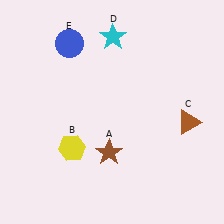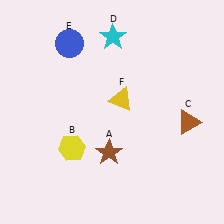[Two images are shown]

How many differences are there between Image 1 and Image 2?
There is 1 difference between the two images.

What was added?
A yellow triangle (F) was added in Image 2.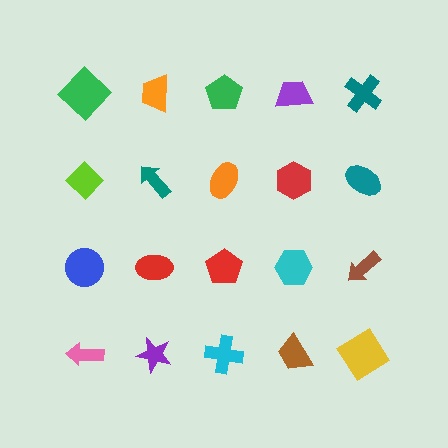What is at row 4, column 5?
A yellow diamond.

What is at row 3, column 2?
A red ellipse.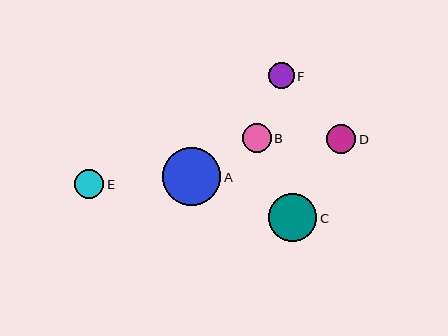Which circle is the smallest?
Circle F is the smallest with a size of approximately 26 pixels.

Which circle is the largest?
Circle A is the largest with a size of approximately 59 pixels.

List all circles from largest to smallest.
From largest to smallest: A, C, D, E, B, F.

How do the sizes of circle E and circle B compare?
Circle E and circle B are approximately the same size.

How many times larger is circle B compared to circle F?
Circle B is approximately 1.1 times the size of circle F.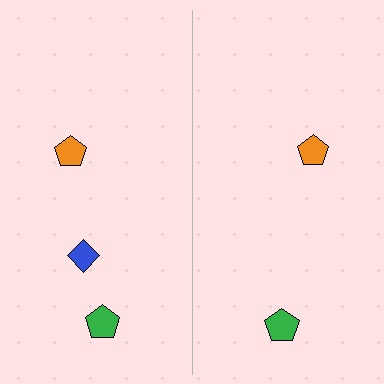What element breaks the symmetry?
A blue diamond is missing from the right side.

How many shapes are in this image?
There are 5 shapes in this image.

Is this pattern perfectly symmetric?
No, the pattern is not perfectly symmetric. A blue diamond is missing from the right side.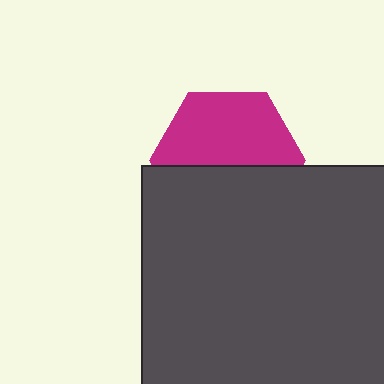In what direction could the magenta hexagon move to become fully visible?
The magenta hexagon could move up. That would shift it out from behind the dark gray rectangle entirely.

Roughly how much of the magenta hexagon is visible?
About half of it is visible (roughly 55%).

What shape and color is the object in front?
The object in front is a dark gray rectangle.